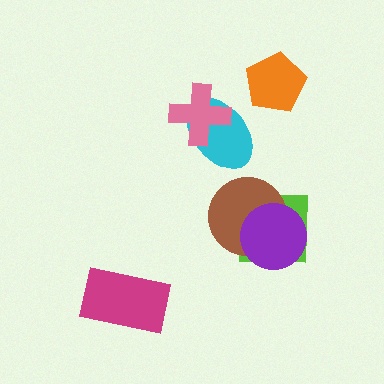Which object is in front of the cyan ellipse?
The pink cross is in front of the cyan ellipse.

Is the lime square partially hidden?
Yes, it is partially covered by another shape.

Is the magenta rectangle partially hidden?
No, no other shape covers it.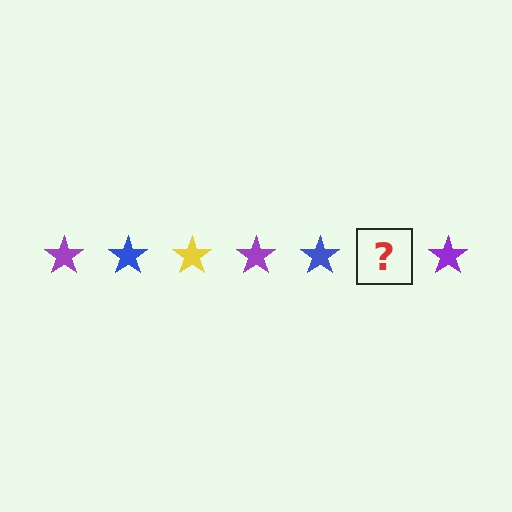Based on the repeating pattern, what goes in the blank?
The blank should be a yellow star.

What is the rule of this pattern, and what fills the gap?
The rule is that the pattern cycles through purple, blue, yellow stars. The gap should be filled with a yellow star.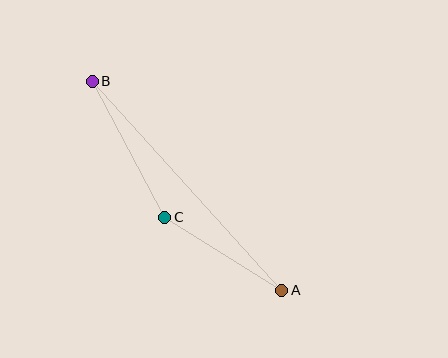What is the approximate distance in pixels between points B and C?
The distance between B and C is approximately 154 pixels.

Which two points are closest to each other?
Points A and C are closest to each other.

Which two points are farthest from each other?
Points A and B are farthest from each other.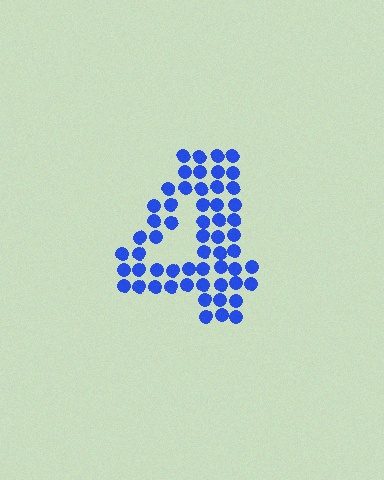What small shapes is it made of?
It is made of small circles.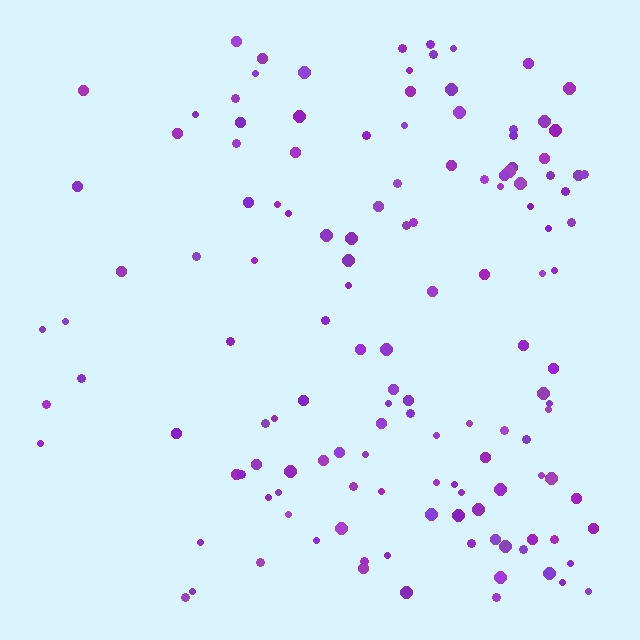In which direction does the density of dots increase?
From left to right, with the right side densest.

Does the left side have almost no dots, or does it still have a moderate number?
Still a moderate number, just noticeably fewer than the right.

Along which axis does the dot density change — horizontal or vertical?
Horizontal.